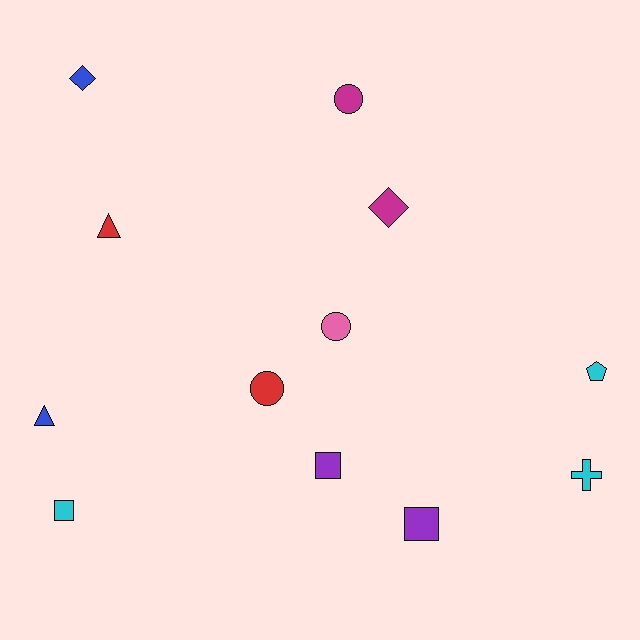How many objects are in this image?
There are 12 objects.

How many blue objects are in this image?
There are 2 blue objects.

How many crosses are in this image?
There is 1 cross.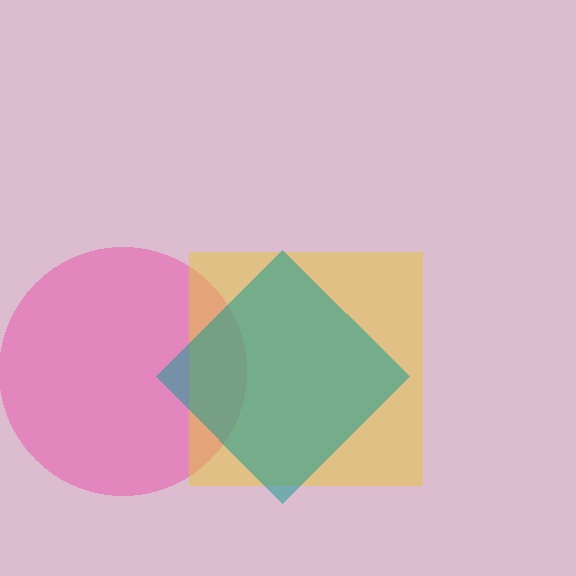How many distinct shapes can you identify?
There are 3 distinct shapes: a pink circle, a yellow square, a teal diamond.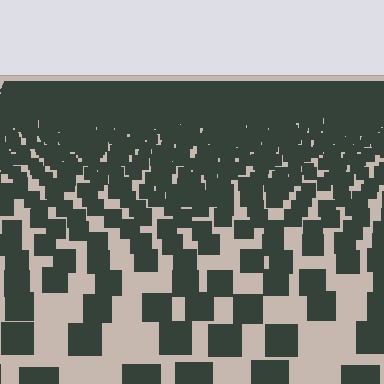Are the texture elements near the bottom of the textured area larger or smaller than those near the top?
Larger. Near the bottom, elements are closer to the viewer and appear at a bigger on-screen size.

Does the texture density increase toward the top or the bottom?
Density increases toward the top.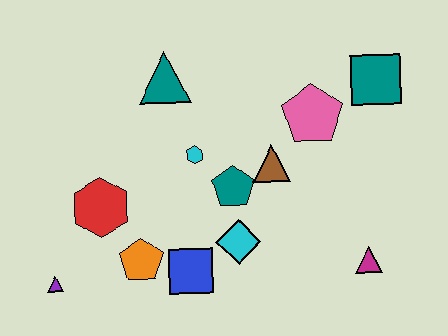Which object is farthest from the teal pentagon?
The purple triangle is farthest from the teal pentagon.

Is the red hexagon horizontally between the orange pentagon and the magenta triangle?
No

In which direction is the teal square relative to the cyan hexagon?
The teal square is to the right of the cyan hexagon.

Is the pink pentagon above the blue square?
Yes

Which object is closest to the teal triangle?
The cyan hexagon is closest to the teal triangle.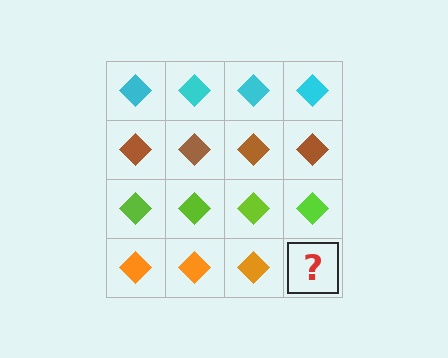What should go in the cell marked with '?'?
The missing cell should contain an orange diamond.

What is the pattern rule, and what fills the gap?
The rule is that each row has a consistent color. The gap should be filled with an orange diamond.